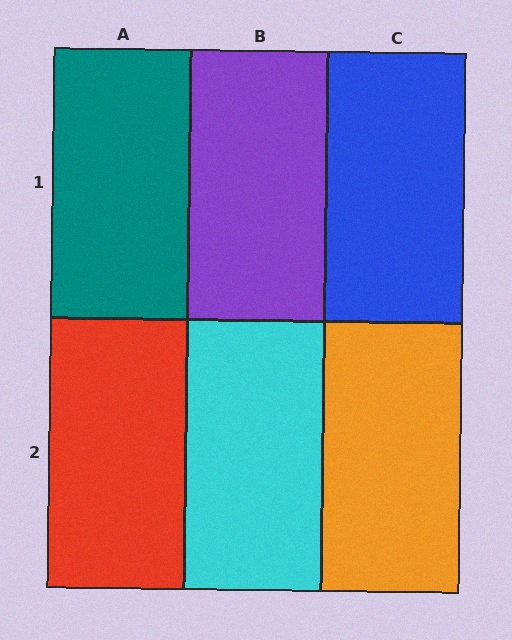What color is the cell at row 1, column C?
Blue.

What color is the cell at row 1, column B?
Purple.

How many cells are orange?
1 cell is orange.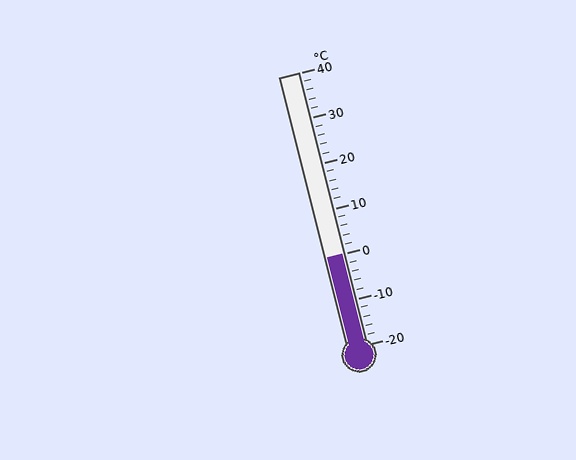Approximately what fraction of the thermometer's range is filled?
The thermometer is filled to approximately 35% of its range.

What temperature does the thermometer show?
The thermometer shows approximately 0°C.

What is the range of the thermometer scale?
The thermometer scale ranges from -20°C to 40°C.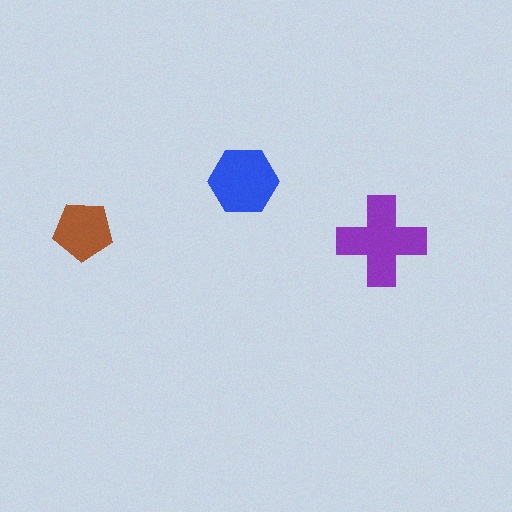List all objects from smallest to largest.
The brown pentagon, the blue hexagon, the purple cross.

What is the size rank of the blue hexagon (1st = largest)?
2nd.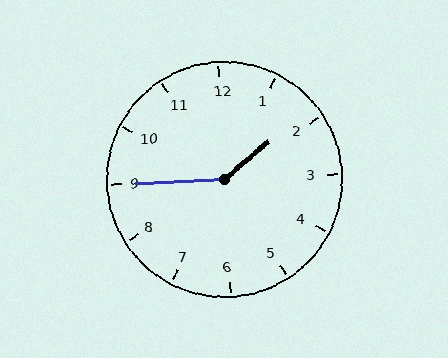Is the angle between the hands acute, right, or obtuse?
It is obtuse.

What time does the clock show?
1:45.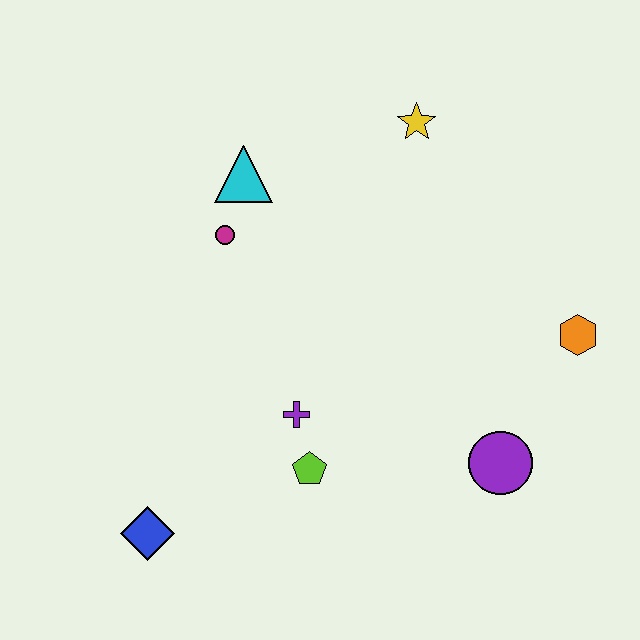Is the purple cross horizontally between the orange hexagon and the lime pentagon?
No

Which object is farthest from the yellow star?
The blue diamond is farthest from the yellow star.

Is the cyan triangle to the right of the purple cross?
No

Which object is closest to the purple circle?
The orange hexagon is closest to the purple circle.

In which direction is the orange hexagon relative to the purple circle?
The orange hexagon is above the purple circle.